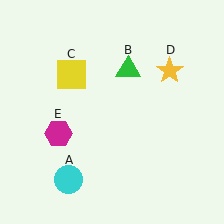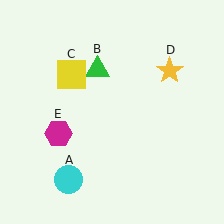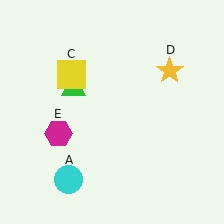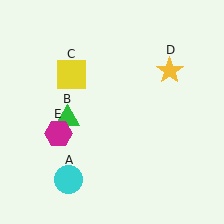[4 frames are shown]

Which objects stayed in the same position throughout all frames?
Cyan circle (object A) and yellow square (object C) and yellow star (object D) and magenta hexagon (object E) remained stationary.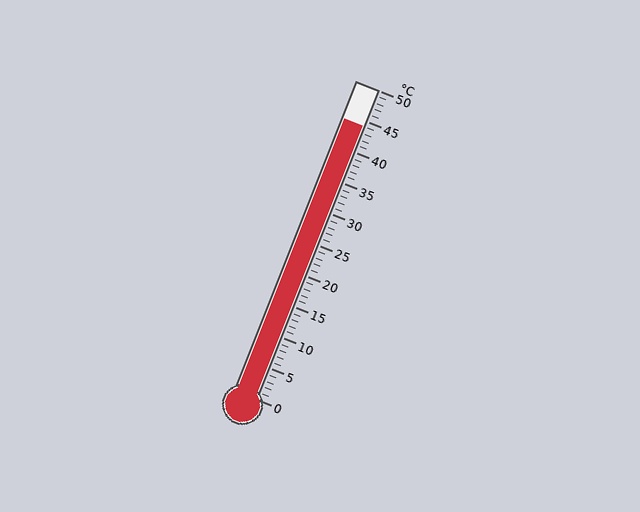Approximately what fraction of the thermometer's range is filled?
The thermometer is filled to approximately 90% of its range.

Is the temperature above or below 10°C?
The temperature is above 10°C.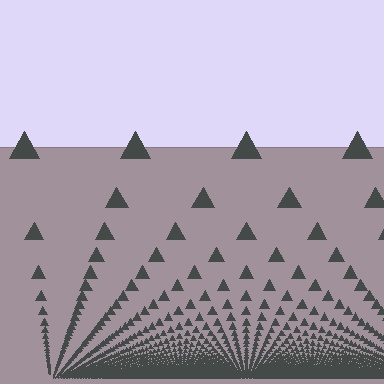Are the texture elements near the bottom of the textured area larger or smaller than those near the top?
Smaller. The gradient is inverted — elements near the bottom are smaller and denser.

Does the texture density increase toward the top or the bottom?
Density increases toward the bottom.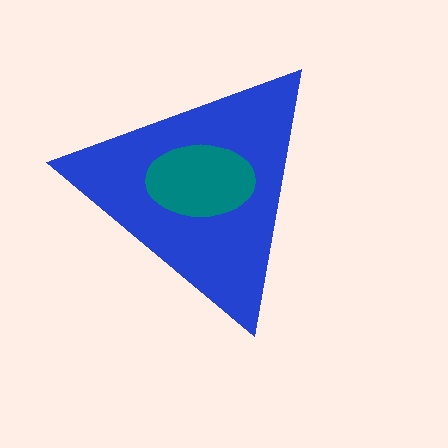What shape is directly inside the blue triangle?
The teal ellipse.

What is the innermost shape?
The teal ellipse.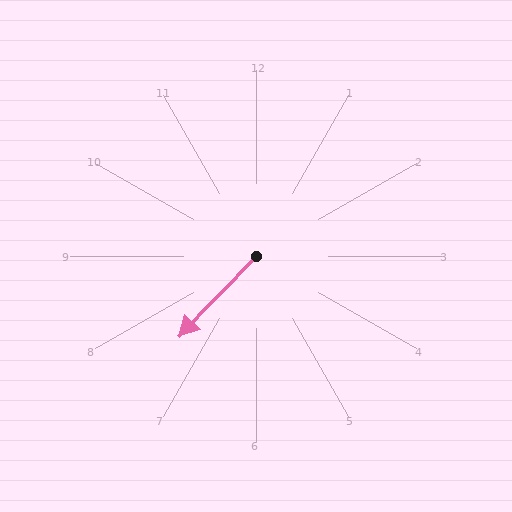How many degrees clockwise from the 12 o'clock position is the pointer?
Approximately 224 degrees.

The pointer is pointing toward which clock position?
Roughly 7 o'clock.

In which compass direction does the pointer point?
Southwest.